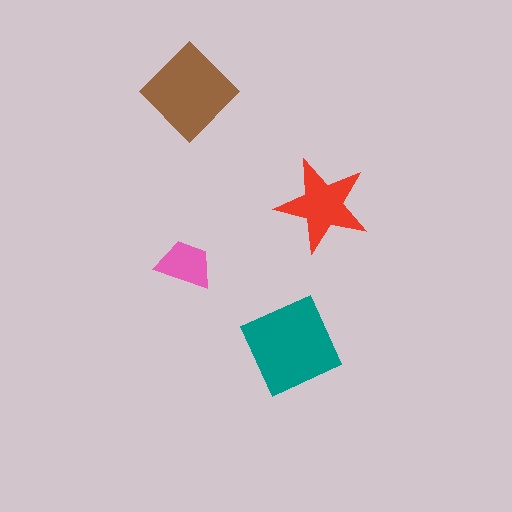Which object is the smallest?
The pink trapezoid.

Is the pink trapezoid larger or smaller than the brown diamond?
Smaller.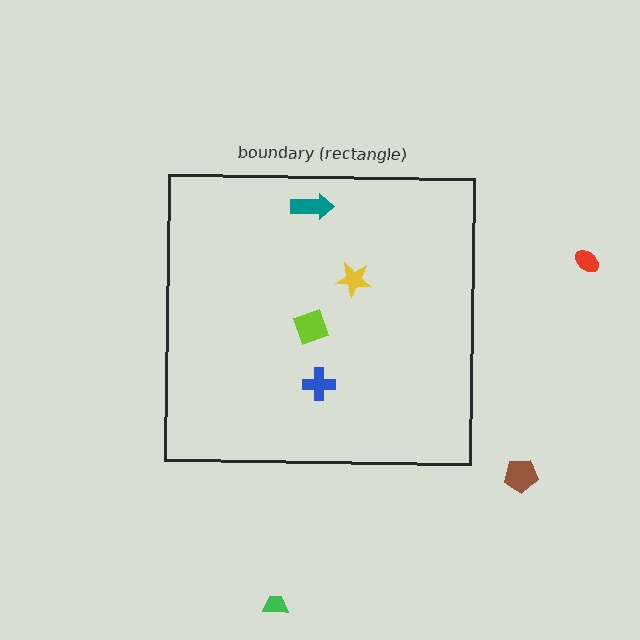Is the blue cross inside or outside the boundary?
Inside.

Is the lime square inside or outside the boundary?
Inside.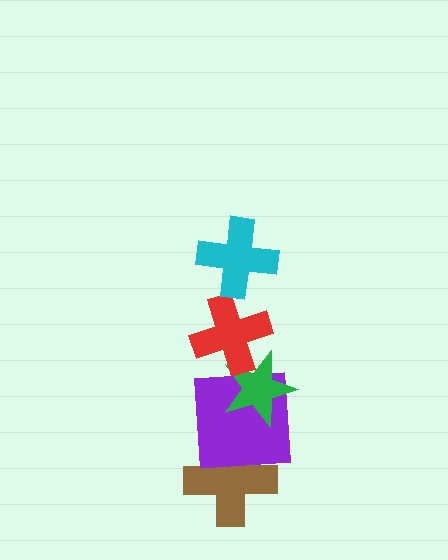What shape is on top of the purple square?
The green star is on top of the purple square.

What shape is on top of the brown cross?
The purple square is on top of the brown cross.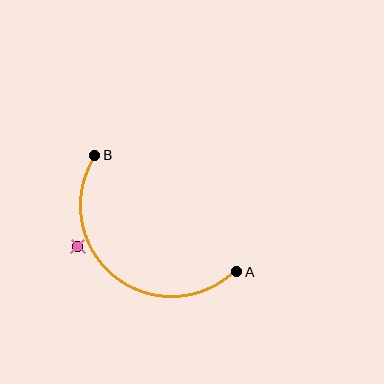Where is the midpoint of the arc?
The arc midpoint is the point on the curve farthest from the straight line joining A and B. It sits below and to the left of that line.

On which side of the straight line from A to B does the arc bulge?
The arc bulges below and to the left of the straight line connecting A and B.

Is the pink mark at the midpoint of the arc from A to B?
No — the pink mark does not lie on the arc at all. It sits slightly outside the curve.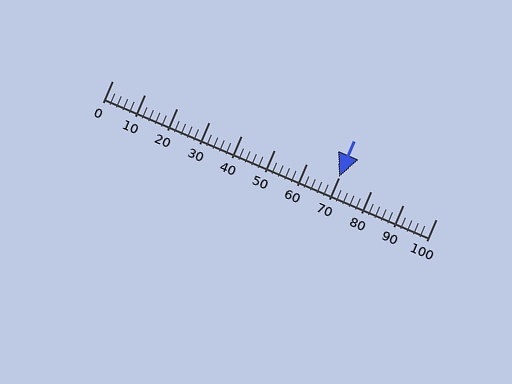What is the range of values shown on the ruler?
The ruler shows values from 0 to 100.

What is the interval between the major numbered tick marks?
The major tick marks are spaced 10 units apart.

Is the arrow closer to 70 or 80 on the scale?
The arrow is closer to 70.